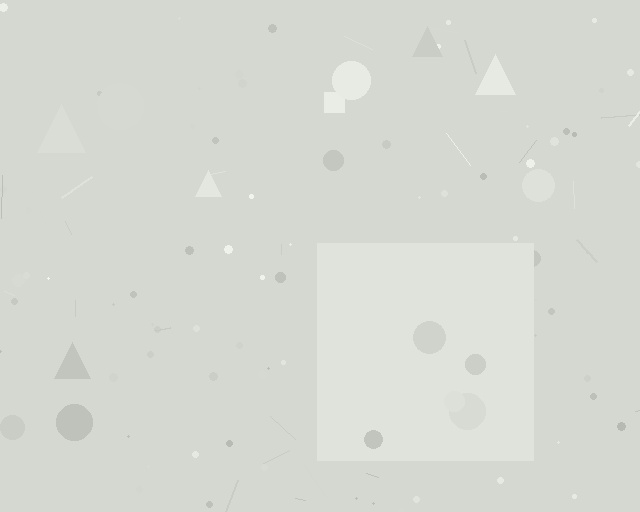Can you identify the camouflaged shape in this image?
The camouflaged shape is a square.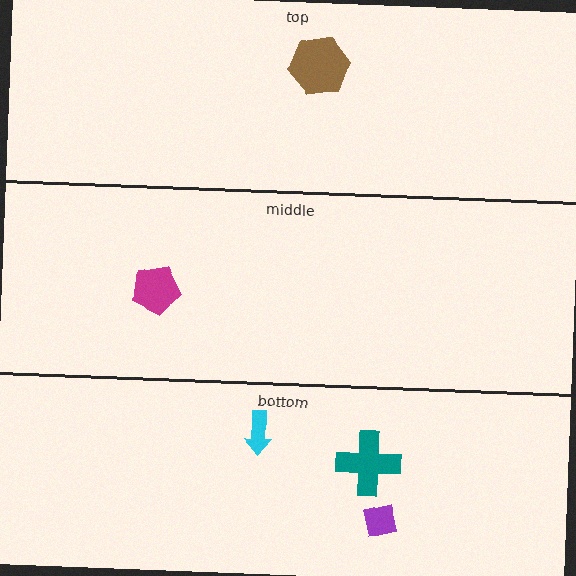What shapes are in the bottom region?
The teal cross, the cyan arrow, the purple square.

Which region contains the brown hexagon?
The top region.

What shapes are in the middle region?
The magenta pentagon.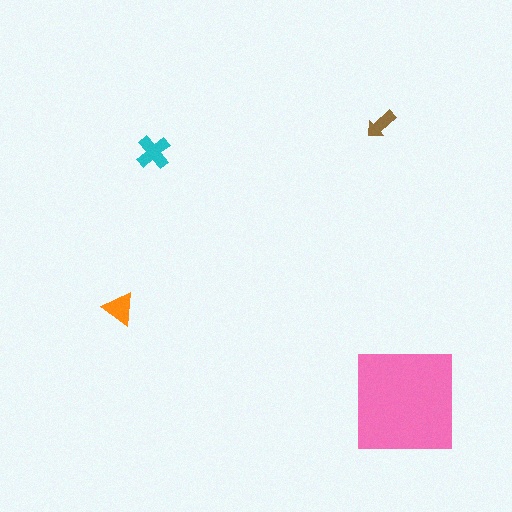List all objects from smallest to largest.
The brown arrow, the orange triangle, the cyan cross, the pink square.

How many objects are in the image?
There are 4 objects in the image.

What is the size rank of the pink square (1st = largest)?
1st.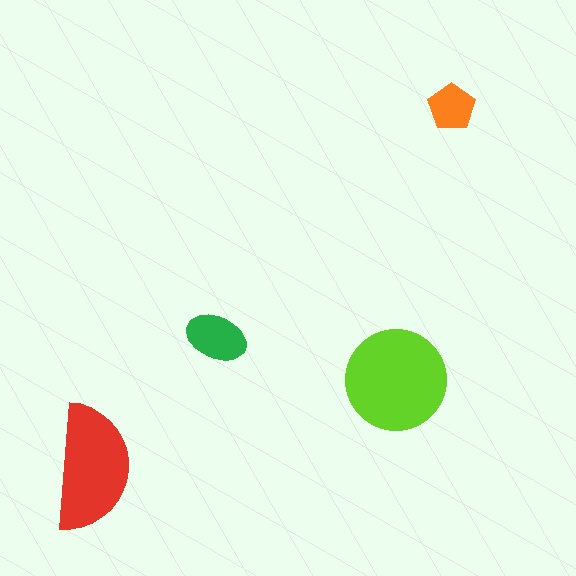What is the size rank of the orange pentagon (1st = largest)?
4th.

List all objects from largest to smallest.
The lime circle, the red semicircle, the green ellipse, the orange pentagon.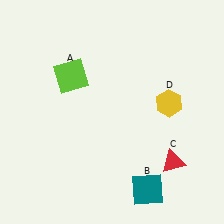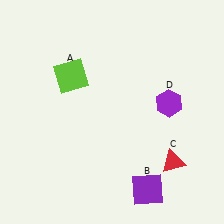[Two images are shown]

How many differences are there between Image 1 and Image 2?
There are 2 differences between the two images.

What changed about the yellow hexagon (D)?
In Image 1, D is yellow. In Image 2, it changed to purple.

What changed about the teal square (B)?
In Image 1, B is teal. In Image 2, it changed to purple.